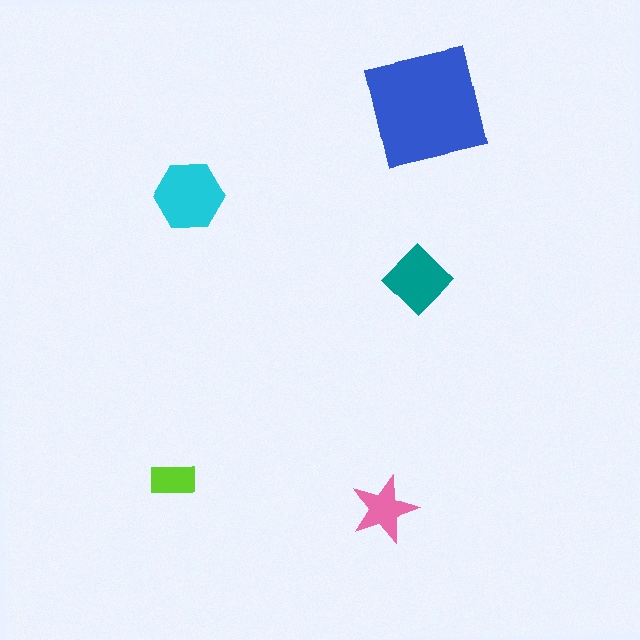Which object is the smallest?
The lime rectangle.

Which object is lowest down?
The pink star is bottommost.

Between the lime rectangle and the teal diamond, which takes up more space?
The teal diamond.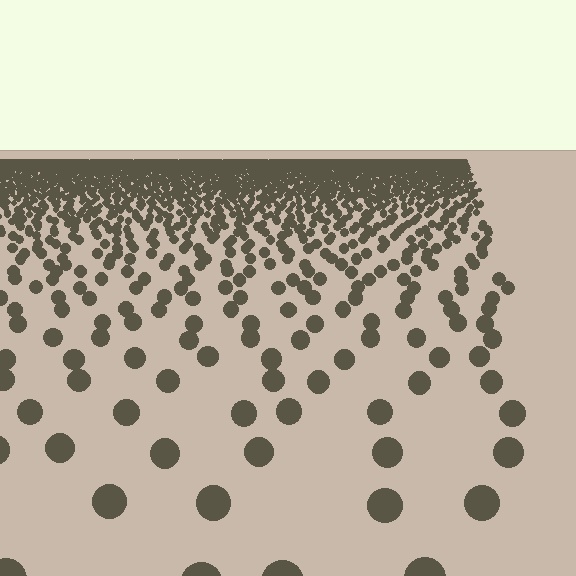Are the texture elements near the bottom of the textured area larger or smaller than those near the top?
Larger. Near the bottom, elements are closer to the viewer and appear at a bigger on-screen size.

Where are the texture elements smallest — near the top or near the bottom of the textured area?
Near the top.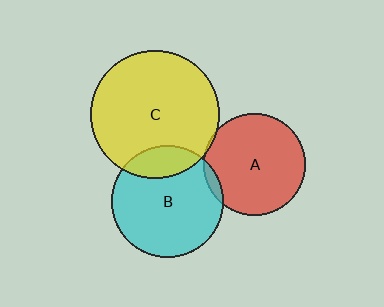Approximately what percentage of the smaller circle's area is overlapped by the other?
Approximately 5%.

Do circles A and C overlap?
Yes.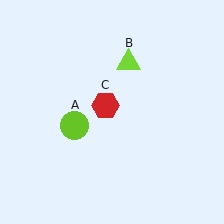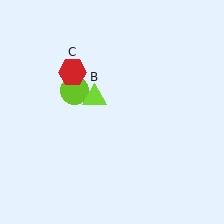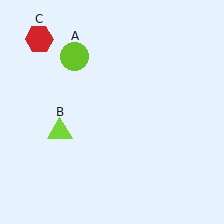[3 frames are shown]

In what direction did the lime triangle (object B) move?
The lime triangle (object B) moved down and to the left.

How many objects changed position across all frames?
3 objects changed position: lime circle (object A), lime triangle (object B), red hexagon (object C).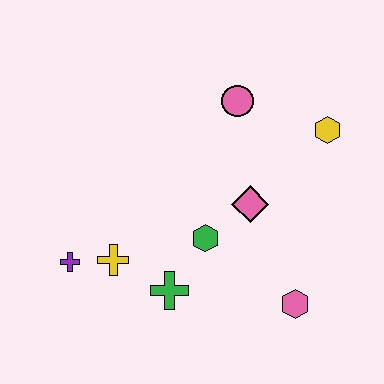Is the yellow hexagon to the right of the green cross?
Yes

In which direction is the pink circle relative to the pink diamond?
The pink circle is above the pink diamond.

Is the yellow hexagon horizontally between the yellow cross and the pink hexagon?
No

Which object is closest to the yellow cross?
The purple cross is closest to the yellow cross.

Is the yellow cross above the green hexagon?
No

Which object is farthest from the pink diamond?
The purple cross is farthest from the pink diamond.